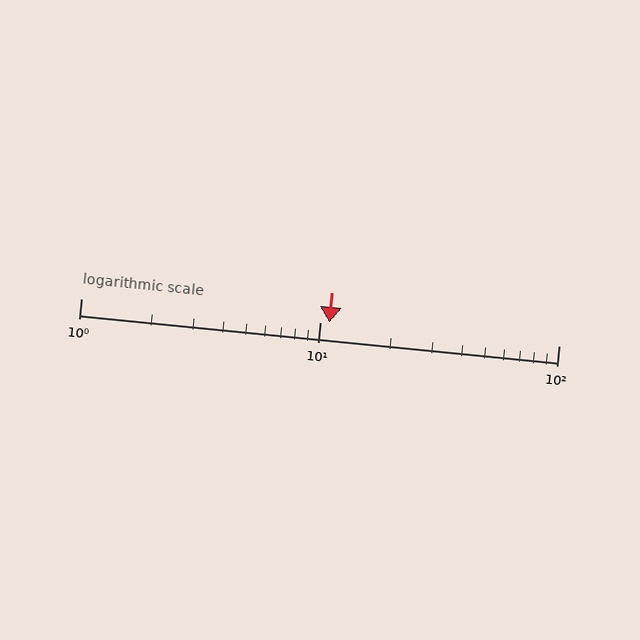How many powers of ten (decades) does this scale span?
The scale spans 2 decades, from 1 to 100.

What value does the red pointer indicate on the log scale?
The pointer indicates approximately 11.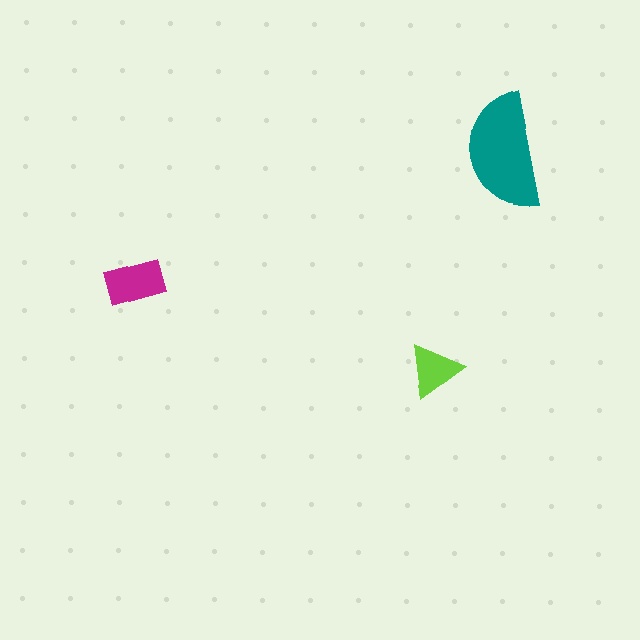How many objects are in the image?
There are 3 objects in the image.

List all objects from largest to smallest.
The teal semicircle, the magenta rectangle, the lime triangle.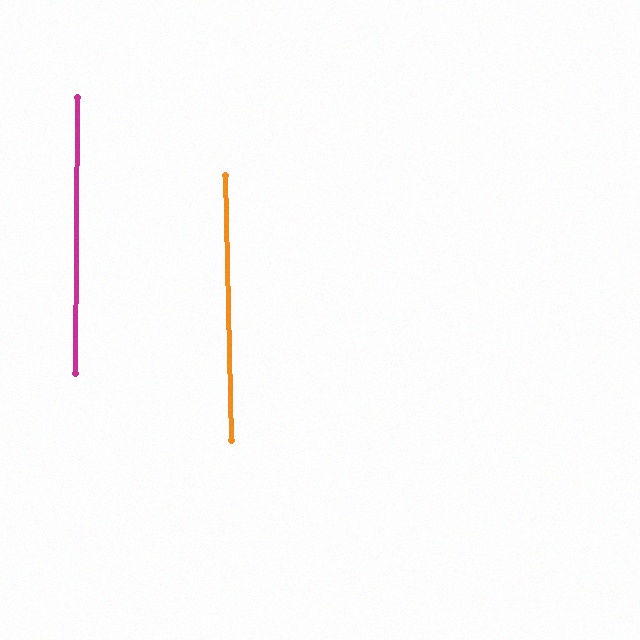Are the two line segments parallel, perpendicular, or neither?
Parallel — their directions differ by only 1.7°.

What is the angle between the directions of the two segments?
Approximately 2 degrees.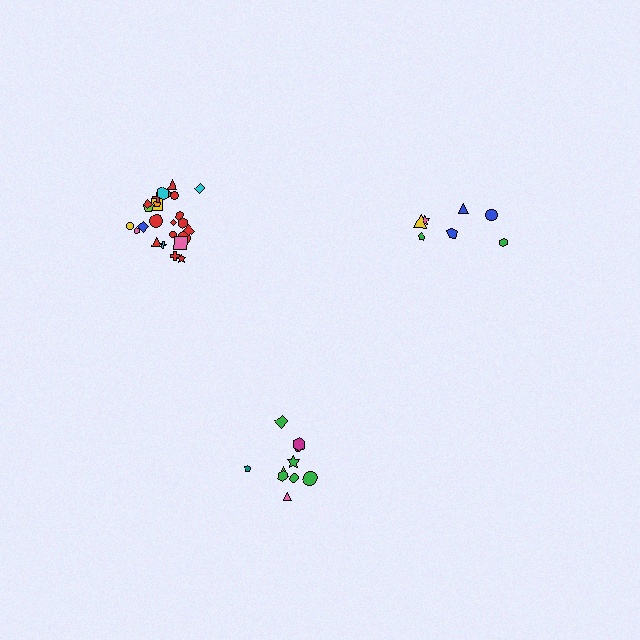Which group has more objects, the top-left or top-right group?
The top-left group.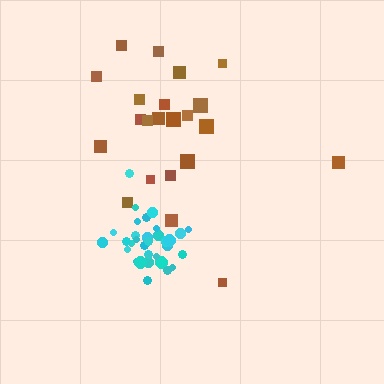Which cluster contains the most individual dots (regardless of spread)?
Cyan (33).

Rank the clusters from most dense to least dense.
cyan, brown.